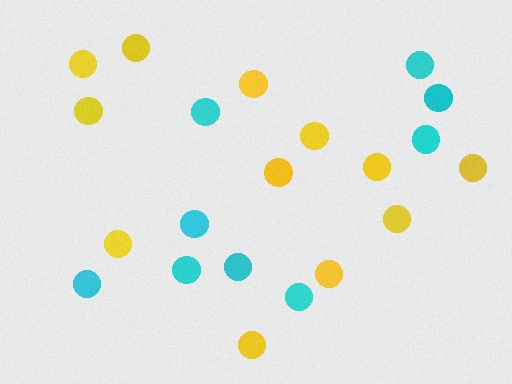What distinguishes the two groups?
There are 2 groups: one group of cyan circles (9) and one group of yellow circles (12).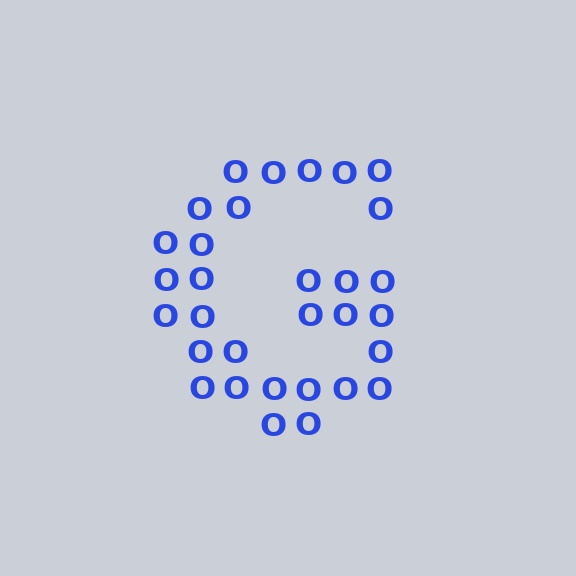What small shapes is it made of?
It is made of small letter O's.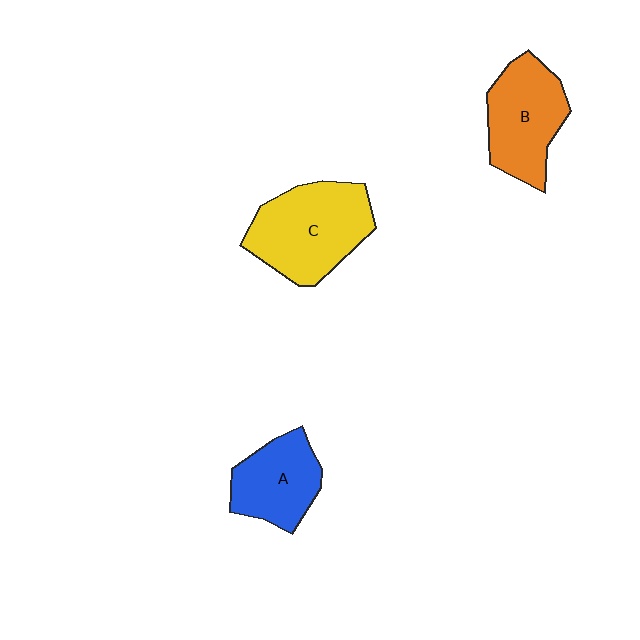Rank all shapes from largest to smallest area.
From largest to smallest: C (yellow), B (orange), A (blue).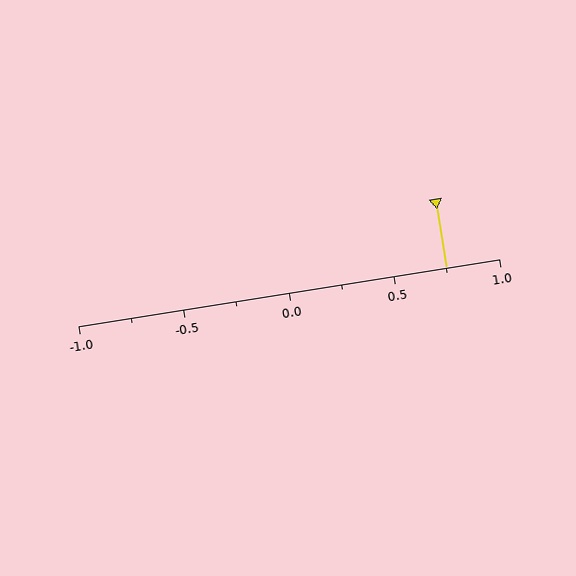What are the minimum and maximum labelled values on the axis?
The axis runs from -1.0 to 1.0.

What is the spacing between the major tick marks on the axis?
The major ticks are spaced 0.5 apart.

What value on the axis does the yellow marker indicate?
The marker indicates approximately 0.75.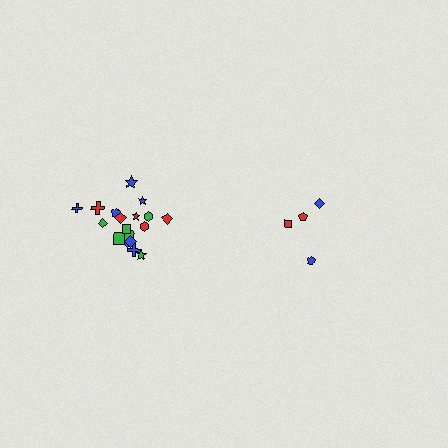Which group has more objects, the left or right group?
The left group.